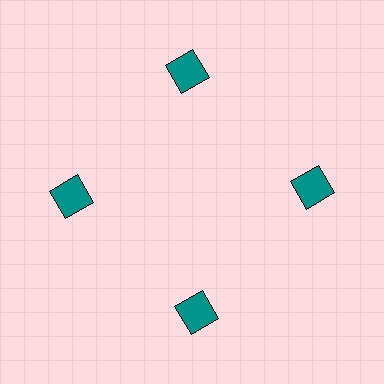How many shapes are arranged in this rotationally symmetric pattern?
There are 4 shapes, arranged in 4 groups of 1.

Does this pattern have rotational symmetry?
Yes, this pattern has 4-fold rotational symmetry. It looks the same after rotating 90 degrees around the center.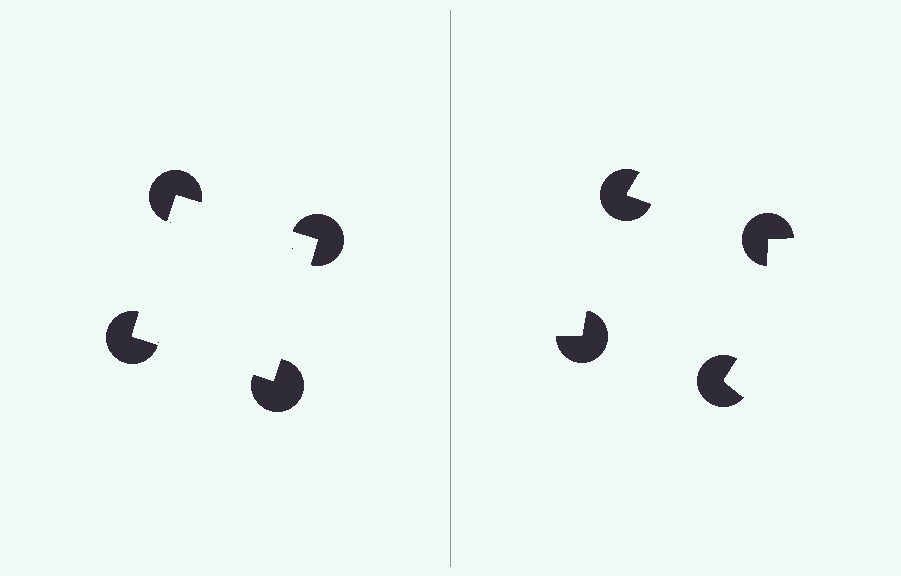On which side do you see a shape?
An illusory square appears on the left side. On the right side the wedge cuts are rotated, so no coherent shape forms.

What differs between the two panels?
The pac-man discs are positioned identically on both sides; only the wedge orientations differ. On the left they align to a square; on the right they are misaligned.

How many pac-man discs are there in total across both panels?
8 — 4 on each side.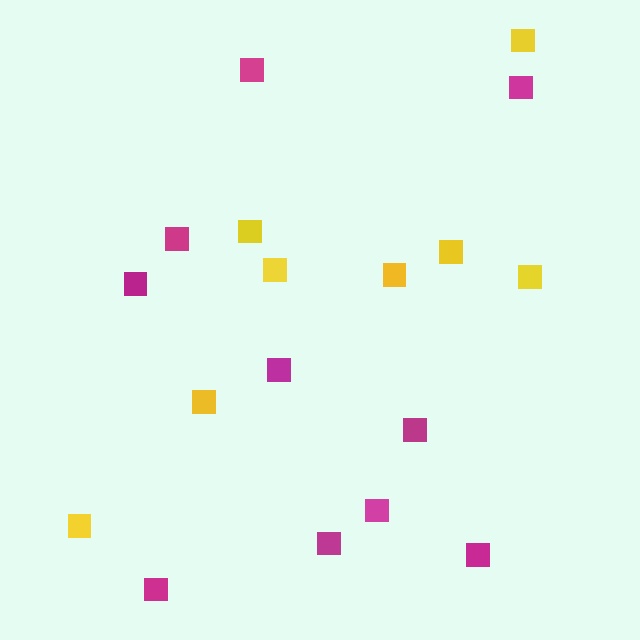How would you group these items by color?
There are 2 groups: one group of magenta squares (10) and one group of yellow squares (8).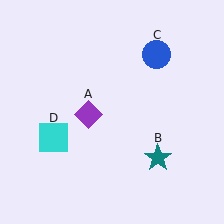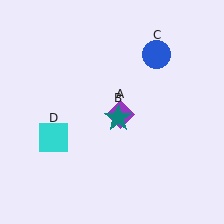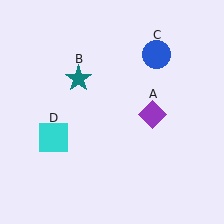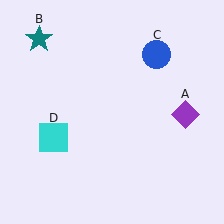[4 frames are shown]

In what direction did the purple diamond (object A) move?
The purple diamond (object A) moved right.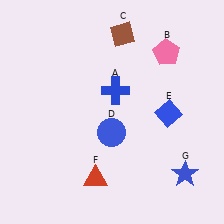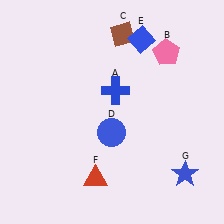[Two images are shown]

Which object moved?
The blue diamond (E) moved up.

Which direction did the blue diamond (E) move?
The blue diamond (E) moved up.